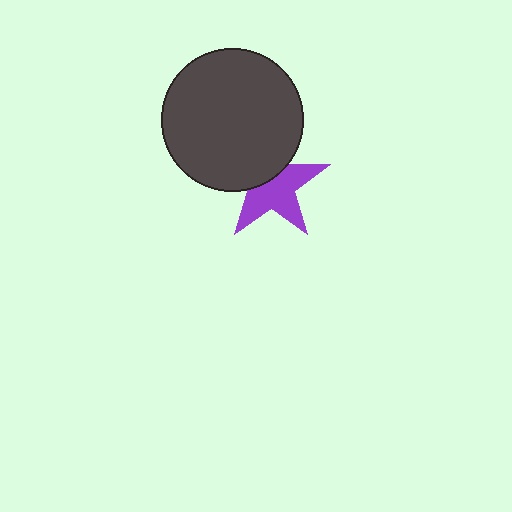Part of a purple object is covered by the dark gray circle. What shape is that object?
It is a star.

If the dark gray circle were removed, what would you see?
You would see the complete purple star.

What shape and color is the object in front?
The object in front is a dark gray circle.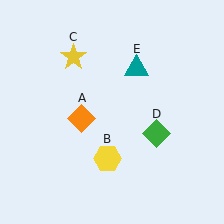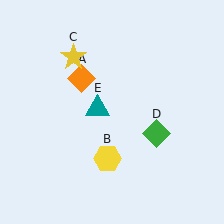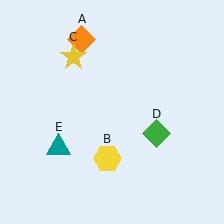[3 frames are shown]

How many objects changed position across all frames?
2 objects changed position: orange diamond (object A), teal triangle (object E).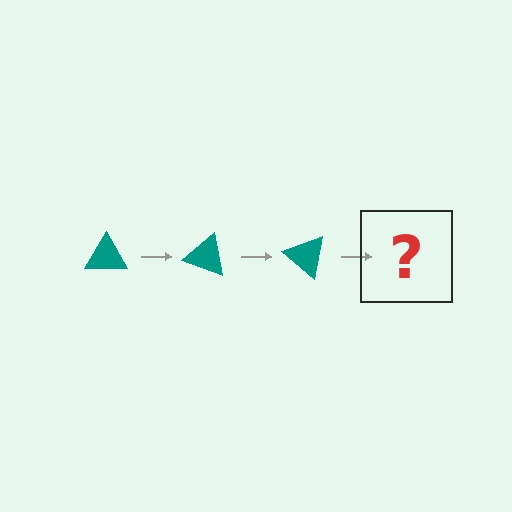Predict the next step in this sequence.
The next step is a teal triangle rotated 60 degrees.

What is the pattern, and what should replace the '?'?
The pattern is that the triangle rotates 20 degrees each step. The '?' should be a teal triangle rotated 60 degrees.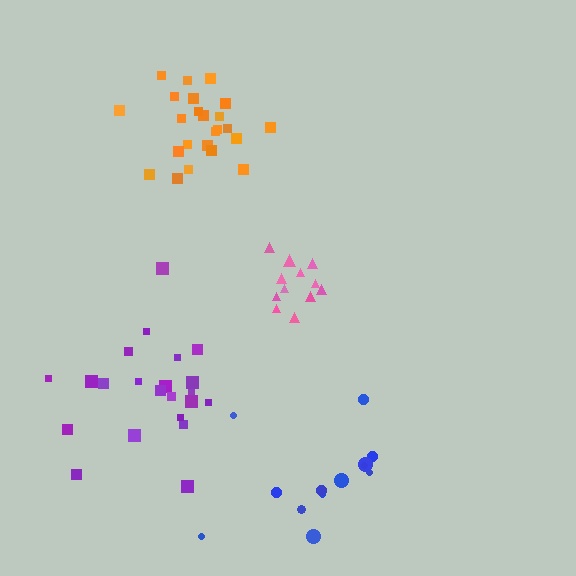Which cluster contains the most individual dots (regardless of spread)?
Orange (24).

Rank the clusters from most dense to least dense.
pink, orange, purple, blue.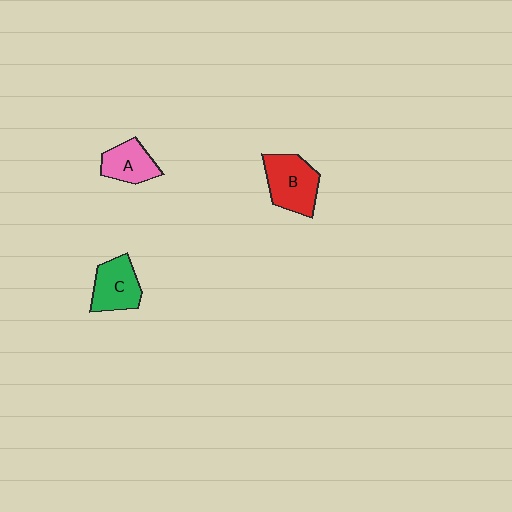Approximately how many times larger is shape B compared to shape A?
Approximately 1.4 times.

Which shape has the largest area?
Shape B (red).